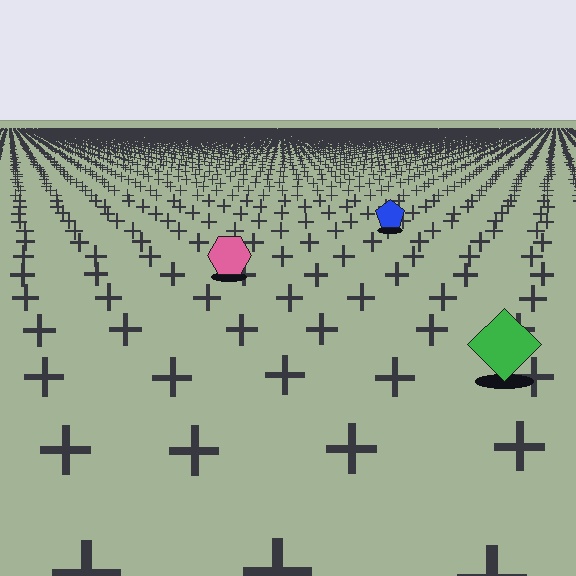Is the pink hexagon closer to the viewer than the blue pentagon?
Yes. The pink hexagon is closer — you can tell from the texture gradient: the ground texture is coarser near it.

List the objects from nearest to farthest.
From nearest to farthest: the green diamond, the pink hexagon, the blue pentagon.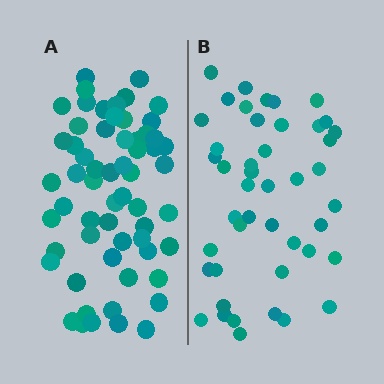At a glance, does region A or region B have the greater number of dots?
Region A (the left region) has more dots.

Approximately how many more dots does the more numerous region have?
Region A has approximately 15 more dots than region B.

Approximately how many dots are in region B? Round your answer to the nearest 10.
About 40 dots. (The exact count is 45, which rounds to 40.)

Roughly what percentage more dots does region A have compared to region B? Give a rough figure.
About 35% more.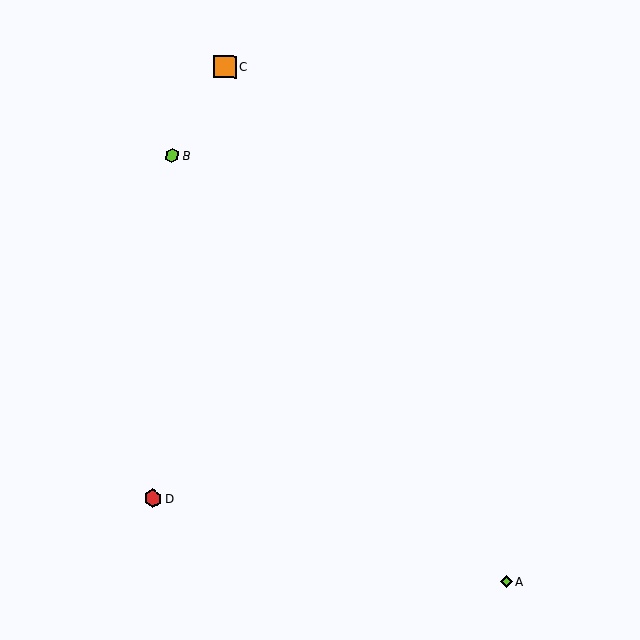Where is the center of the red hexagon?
The center of the red hexagon is at (153, 498).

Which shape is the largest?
The orange square (labeled C) is the largest.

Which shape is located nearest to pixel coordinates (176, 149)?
The lime hexagon (labeled B) at (172, 155) is nearest to that location.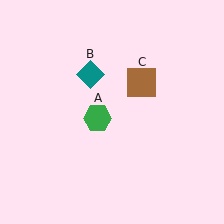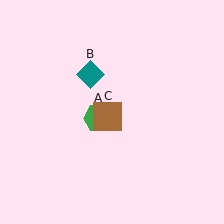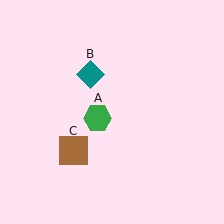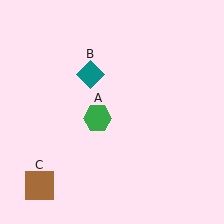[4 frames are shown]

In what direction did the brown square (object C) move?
The brown square (object C) moved down and to the left.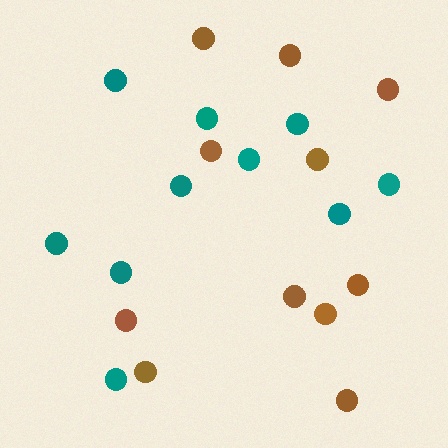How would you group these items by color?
There are 2 groups: one group of brown circles (11) and one group of teal circles (10).